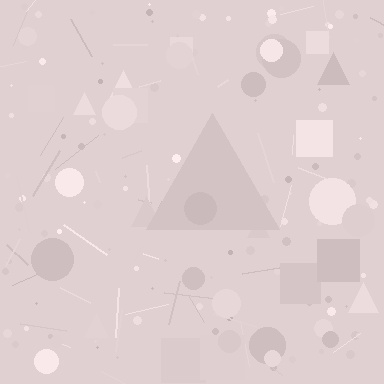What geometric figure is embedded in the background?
A triangle is embedded in the background.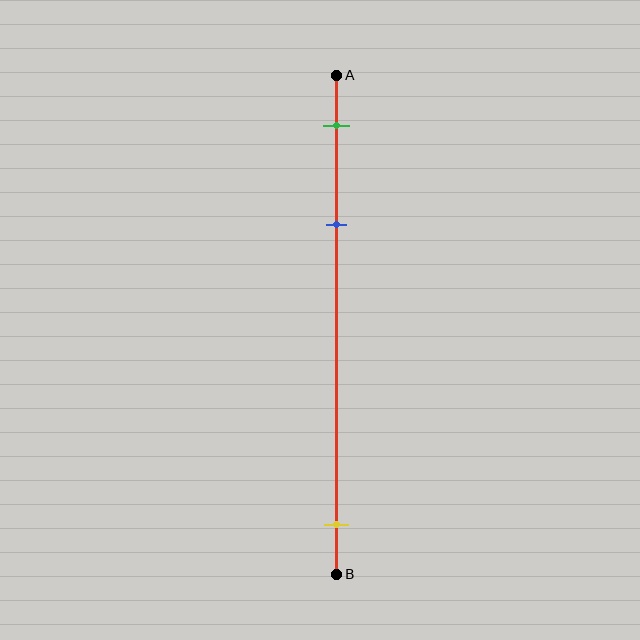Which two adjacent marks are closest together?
The green and blue marks are the closest adjacent pair.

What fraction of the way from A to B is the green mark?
The green mark is approximately 10% (0.1) of the way from A to B.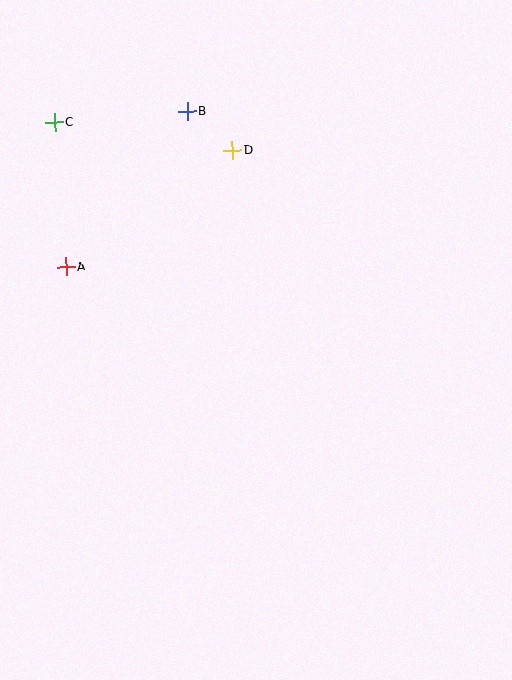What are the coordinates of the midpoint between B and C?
The midpoint between B and C is at (121, 117).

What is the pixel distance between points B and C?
The distance between B and C is 133 pixels.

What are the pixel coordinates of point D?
Point D is at (233, 151).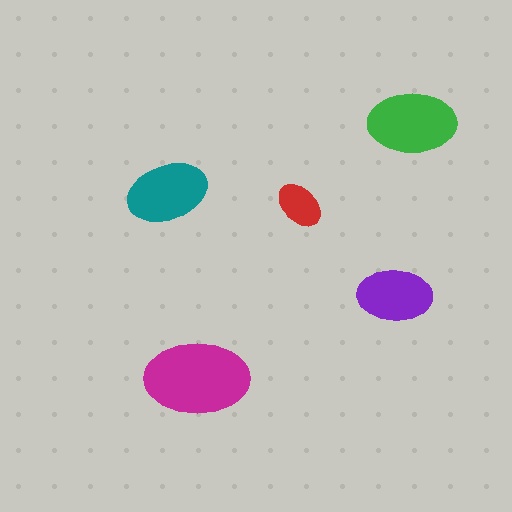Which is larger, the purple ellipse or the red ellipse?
The purple one.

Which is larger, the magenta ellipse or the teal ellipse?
The magenta one.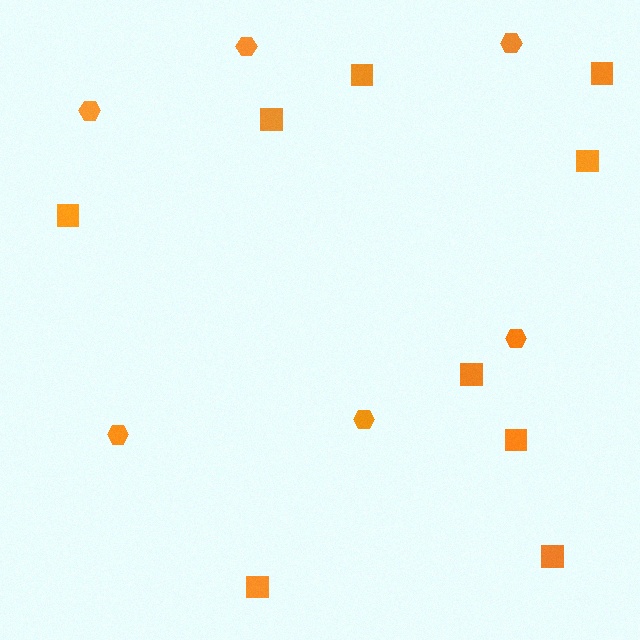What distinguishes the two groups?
There are 2 groups: one group of hexagons (6) and one group of squares (9).